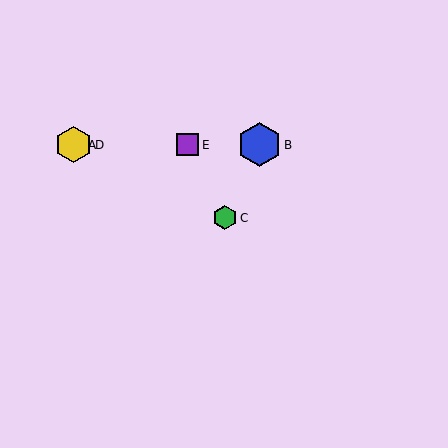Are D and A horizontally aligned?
Yes, both are at y≈145.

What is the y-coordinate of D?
Object D is at y≈145.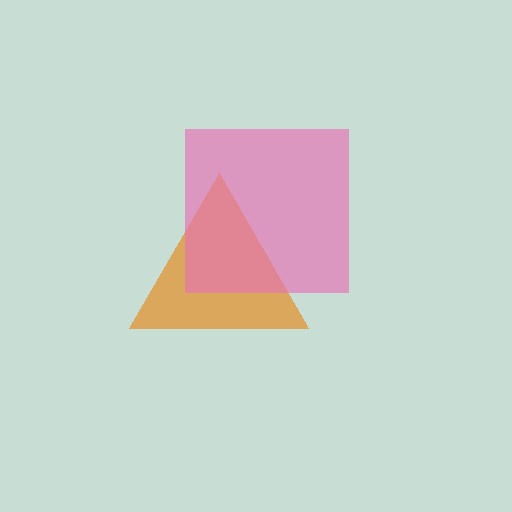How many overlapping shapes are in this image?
There are 2 overlapping shapes in the image.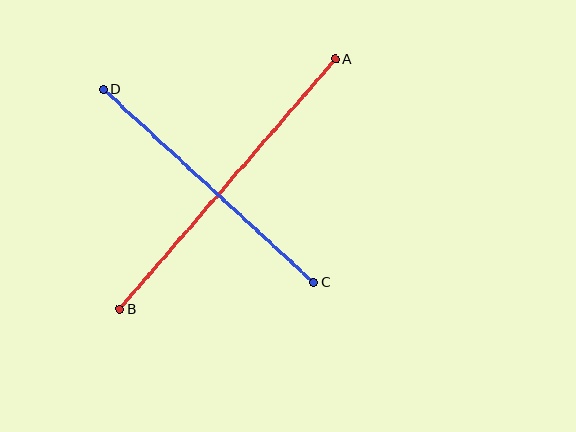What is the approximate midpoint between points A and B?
The midpoint is at approximately (227, 184) pixels.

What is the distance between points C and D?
The distance is approximately 285 pixels.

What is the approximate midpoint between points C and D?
The midpoint is at approximately (208, 186) pixels.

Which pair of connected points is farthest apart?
Points A and B are farthest apart.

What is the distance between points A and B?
The distance is approximately 330 pixels.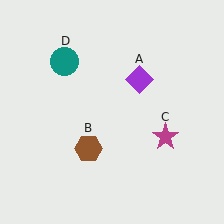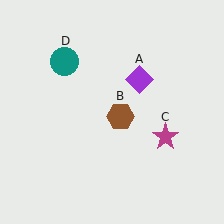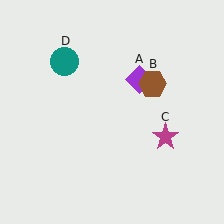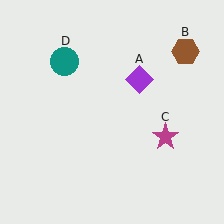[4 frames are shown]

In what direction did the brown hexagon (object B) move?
The brown hexagon (object B) moved up and to the right.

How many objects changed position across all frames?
1 object changed position: brown hexagon (object B).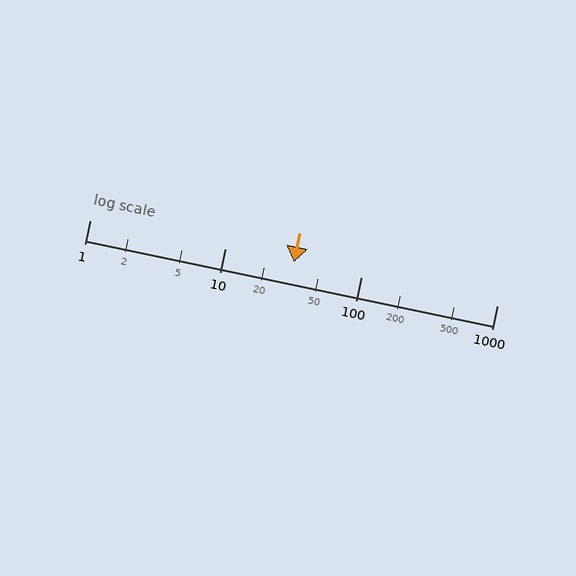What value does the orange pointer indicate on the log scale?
The pointer indicates approximately 32.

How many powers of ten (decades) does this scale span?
The scale spans 3 decades, from 1 to 1000.